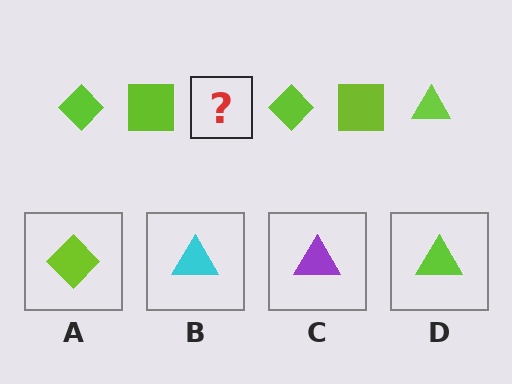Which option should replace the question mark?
Option D.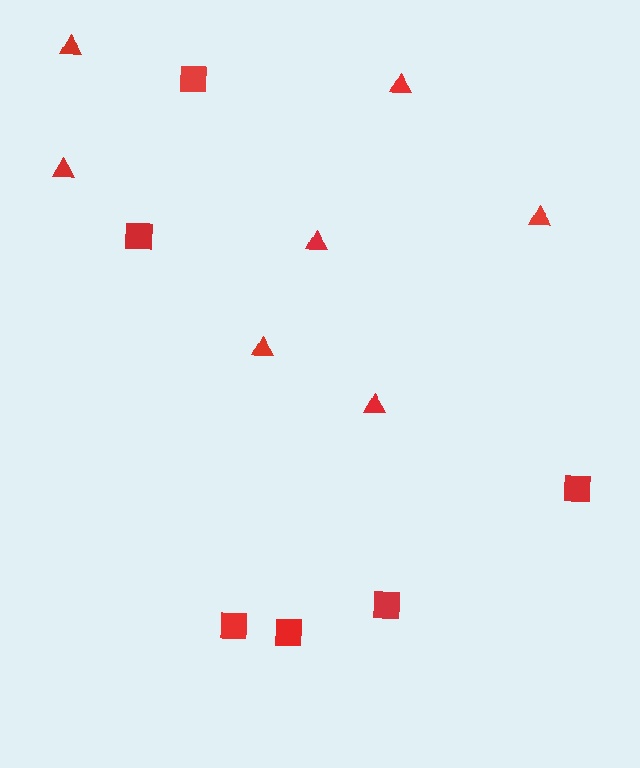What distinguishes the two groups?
There are 2 groups: one group of squares (6) and one group of triangles (7).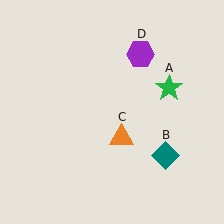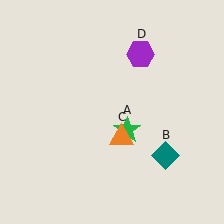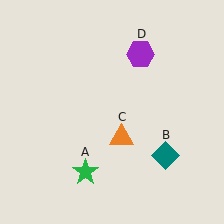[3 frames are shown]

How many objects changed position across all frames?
1 object changed position: green star (object A).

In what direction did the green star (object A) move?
The green star (object A) moved down and to the left.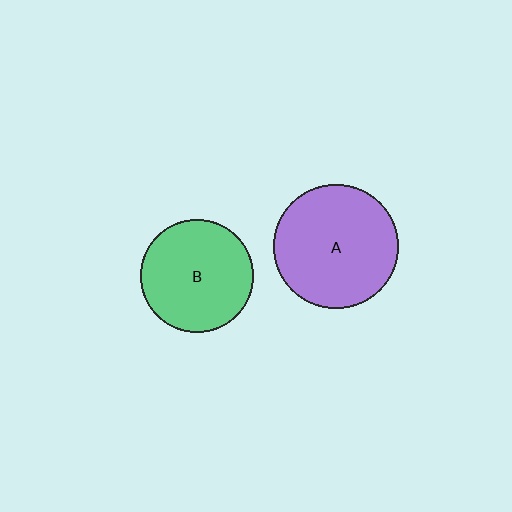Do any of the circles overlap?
No, none of the circles overlap.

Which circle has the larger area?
Circle A (purple).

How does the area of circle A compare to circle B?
Approximately 1.2 times.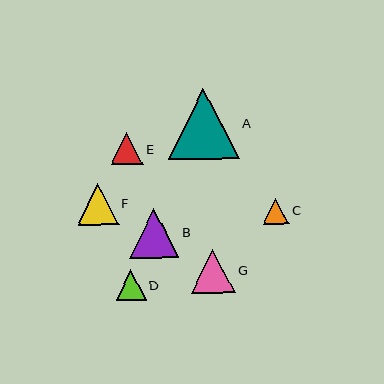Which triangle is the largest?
Triangle A is the largest with a size of approximately 71 pixels.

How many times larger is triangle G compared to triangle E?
Triangle G is approximately 1.4 times the size of triangle E.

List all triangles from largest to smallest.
From largest to smallest: A, B, G, F, E, D, C.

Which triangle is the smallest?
Triangle C is the smallest with a size of approximately 26 pixels.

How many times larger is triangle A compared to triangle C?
Triangle A is approximately 2.7 times the size of triangle C.